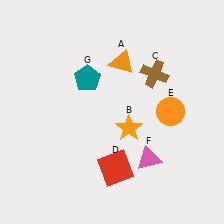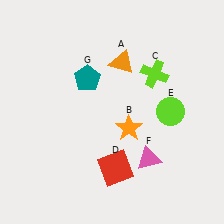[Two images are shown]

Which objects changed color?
C changed from brown to lime. E changed from orange to lime.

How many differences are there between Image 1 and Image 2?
There are 2 differences between the two images.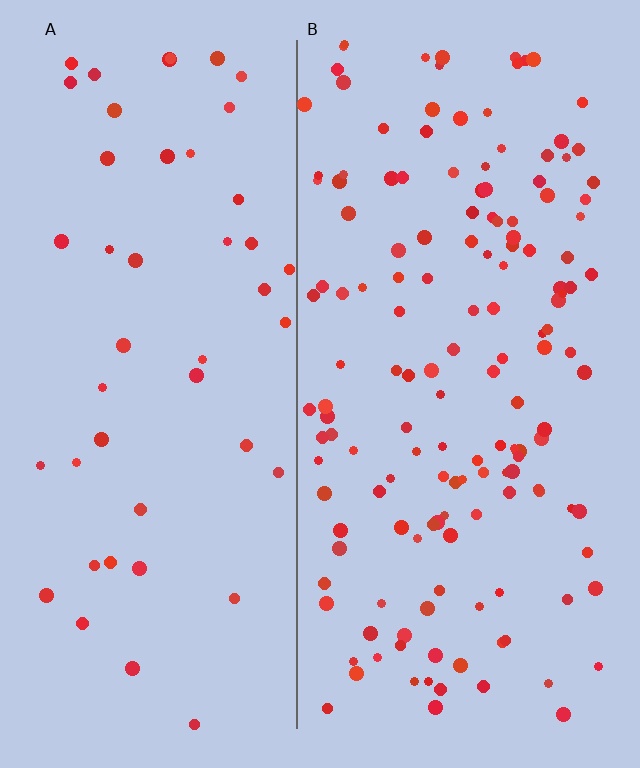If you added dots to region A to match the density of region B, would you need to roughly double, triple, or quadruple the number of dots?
Approximately triple.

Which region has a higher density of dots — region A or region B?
B (the right).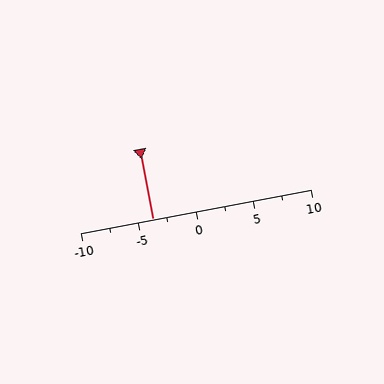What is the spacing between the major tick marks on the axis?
The major ticks are spaced 5 apart.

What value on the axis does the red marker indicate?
The marker indicates approximately -3.8.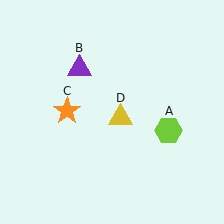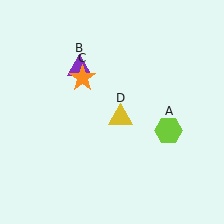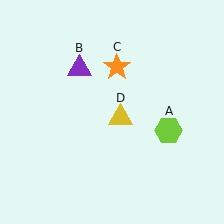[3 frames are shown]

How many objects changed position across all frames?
1 object changed position: orange star (object C).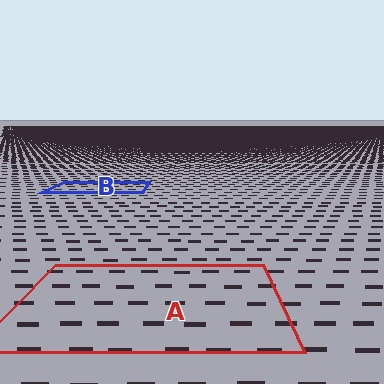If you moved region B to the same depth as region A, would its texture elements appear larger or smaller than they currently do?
They would appear larger. At a closer depth, the same texture elements are projected at a bigger on-screen size.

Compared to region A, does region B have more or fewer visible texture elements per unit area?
Region B has more texture elements per unit area — they are packed more densely because it is farther away.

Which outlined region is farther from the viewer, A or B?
Region B is farther from the viewer — the texture elements inside it appear smaller and more densely packed.